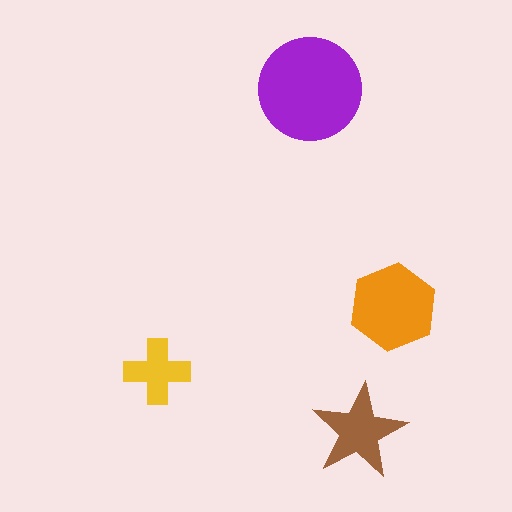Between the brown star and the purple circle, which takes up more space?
The purple circle.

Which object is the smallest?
The yellow cross.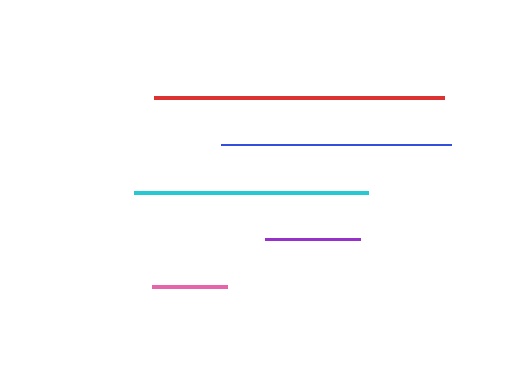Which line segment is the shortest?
The pink line is the shortest at approximately 75 pixels.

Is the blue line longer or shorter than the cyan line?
The cyan line is longer than the blue line.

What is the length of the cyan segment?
The cyan segment is approximately 234 pixels long.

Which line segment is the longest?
The red line is the longest at approximately 289 pixels.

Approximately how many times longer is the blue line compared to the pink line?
The blue line is approximately 3.1 times the length of the pink line.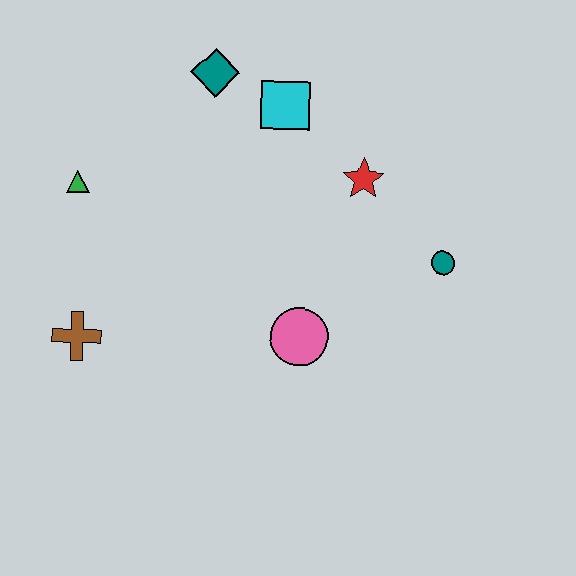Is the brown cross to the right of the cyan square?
No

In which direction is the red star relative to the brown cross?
The red star is to the right of the brown cross.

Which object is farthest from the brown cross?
The teal circle is farthest from the brown cross.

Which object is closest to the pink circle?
The teal circle is closest to the pink circle.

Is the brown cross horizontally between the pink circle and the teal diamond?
No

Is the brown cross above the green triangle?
No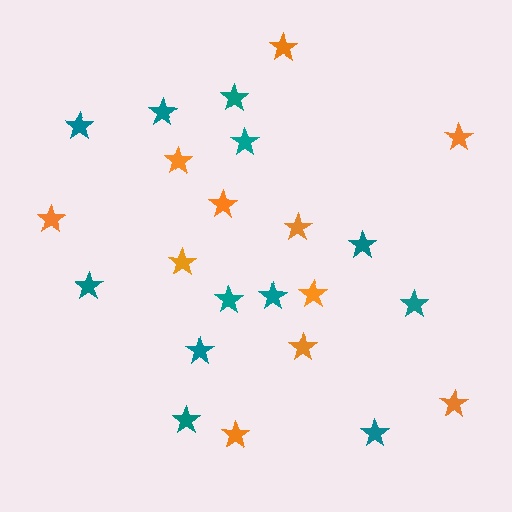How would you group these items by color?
There are 2 groups: one group of orange stars (11) and one group of teal stars (12).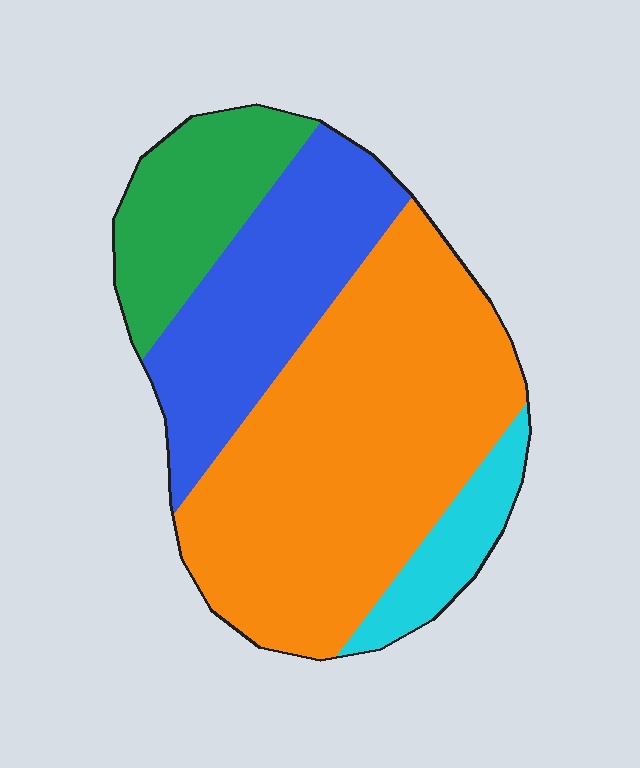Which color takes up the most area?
Orange, at roughly 50%.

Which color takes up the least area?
Cyan, at roughly 10%.